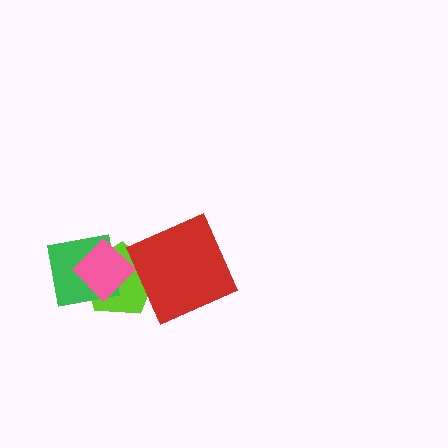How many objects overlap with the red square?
1 object overlaps with the red square.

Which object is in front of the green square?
The pink diamond is in front of the green square.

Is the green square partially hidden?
Yes, it is partially covered by another shape.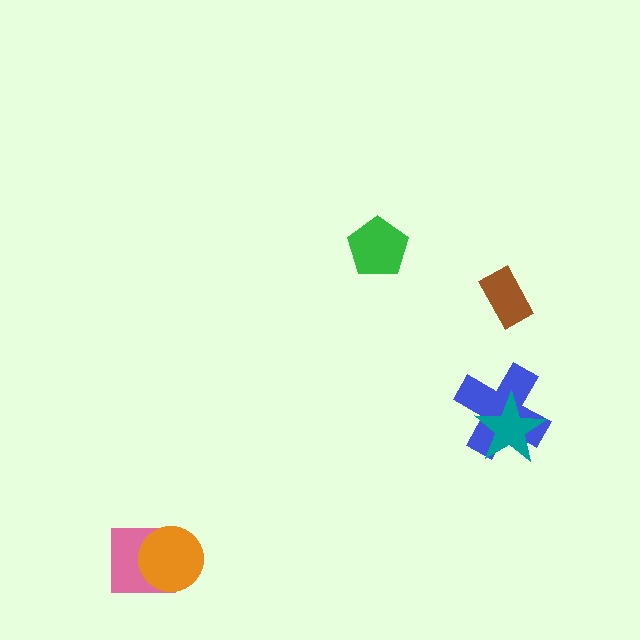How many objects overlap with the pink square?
1 object overlaps with the pink square.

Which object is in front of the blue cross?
The teal star is in front of the blue cross.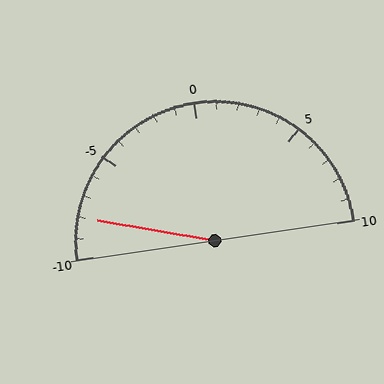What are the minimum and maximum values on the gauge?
The gauge ranges from -10 to 10.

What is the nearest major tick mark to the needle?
The nearest major tick mark is -10.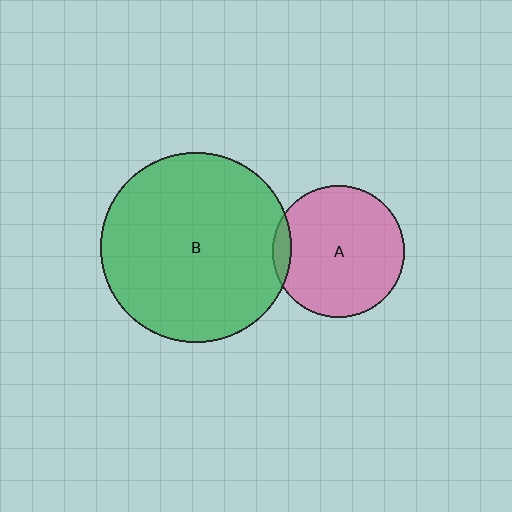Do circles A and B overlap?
Yes.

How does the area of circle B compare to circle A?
Approximately 2.1 times.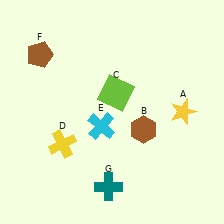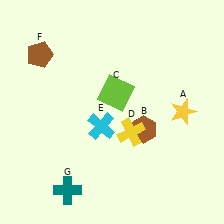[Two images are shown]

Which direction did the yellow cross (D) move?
The yellow cross (D) moved right.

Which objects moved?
The objects that moved are: the yellow cross (D), the teal cross (G).